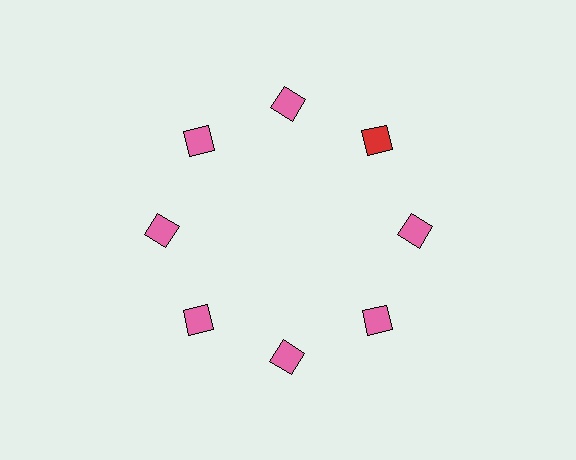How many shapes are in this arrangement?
There are 8 shapes arranged in a ring pattern.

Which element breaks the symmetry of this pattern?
The red diamond at roughly the 2 o'clock position breaks the symmetry. All other shapes are pink diamonds.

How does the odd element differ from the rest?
It has a different color: red instead of pink.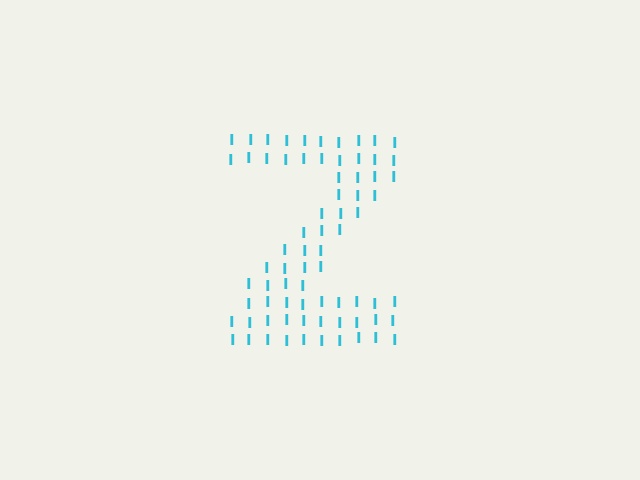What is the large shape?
The large shape is the letter Z.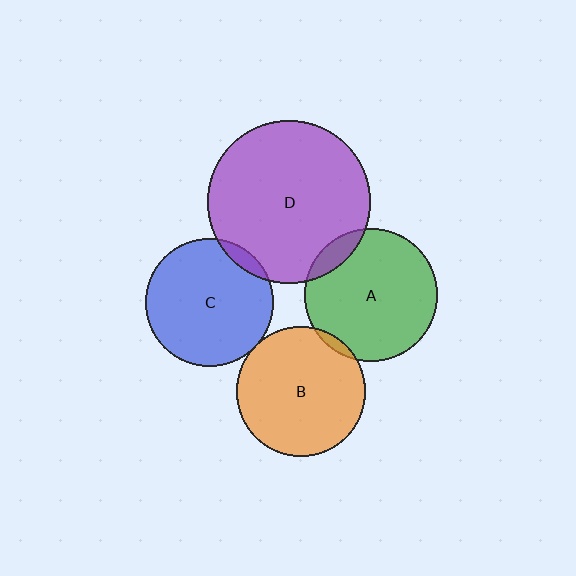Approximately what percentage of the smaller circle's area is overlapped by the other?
Approximately 5%.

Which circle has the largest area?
Circle D (purple).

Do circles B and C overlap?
Yes.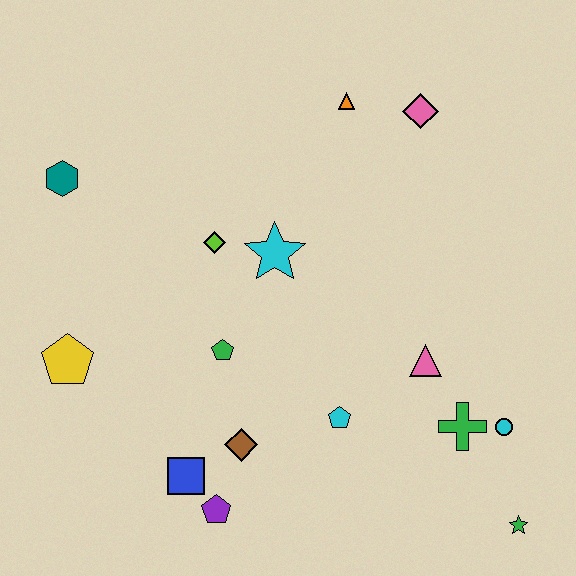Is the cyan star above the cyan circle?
Yes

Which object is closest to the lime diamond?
The cyan star is closest to the lime diamond.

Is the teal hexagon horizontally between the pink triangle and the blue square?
No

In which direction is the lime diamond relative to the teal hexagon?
The lime diamond is to the right of the teal hexagon.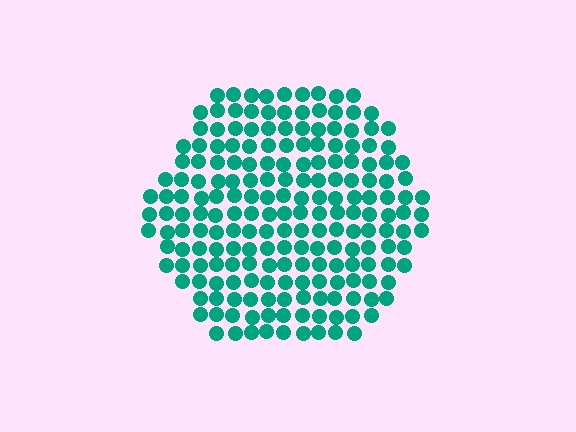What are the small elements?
The small elements are circles.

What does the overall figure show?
The overall figure shows a hexagon.